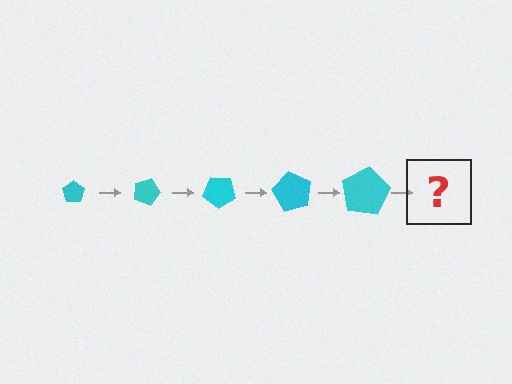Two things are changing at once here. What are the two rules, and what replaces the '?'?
The two rules are that the pentagon grows larger each step and it rotates 20 degrees each step. The '?' should be a pentagon, larger than the previous one and rotated 100 degrees from the start.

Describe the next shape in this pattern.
It should be a pentagon, larger than the previous one and rotated 100 degrees from the start.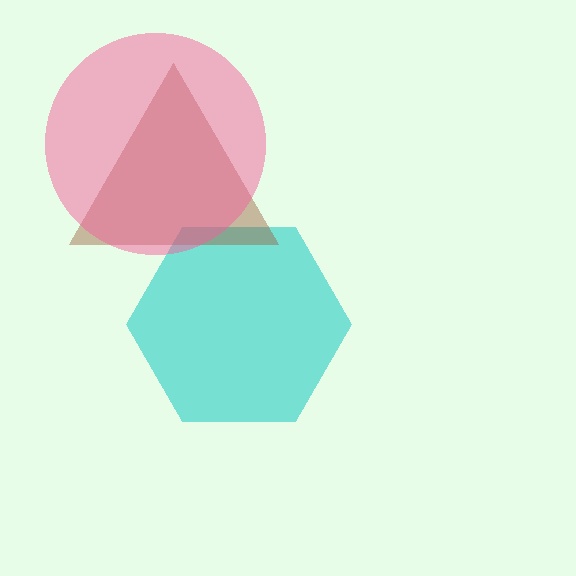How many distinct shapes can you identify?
There are 3 distinct shapes: a cyan hexagon, a brown triangle, a pink circle.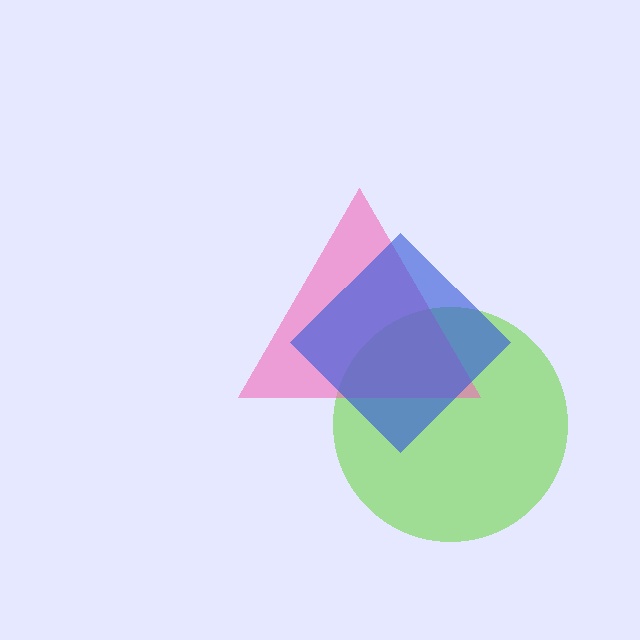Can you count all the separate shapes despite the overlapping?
Yes, there are 3 separate shapes.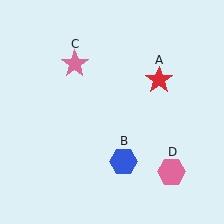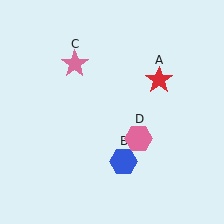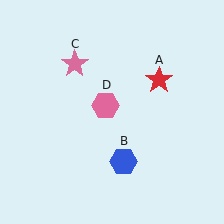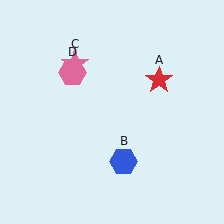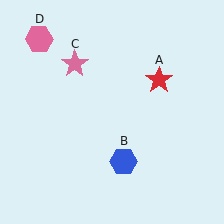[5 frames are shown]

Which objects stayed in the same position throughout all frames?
Red star (object A) and blue hexagon (object B) and pink star (object C) remained stationary.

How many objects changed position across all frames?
1 object changed position: pink hexagon (object D).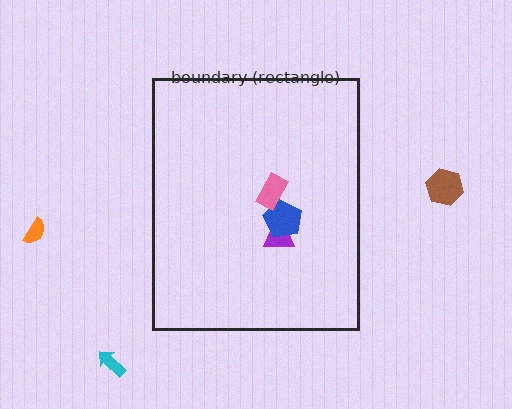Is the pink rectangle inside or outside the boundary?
Inside.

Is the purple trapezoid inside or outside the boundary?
Inside.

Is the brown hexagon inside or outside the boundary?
Outside.